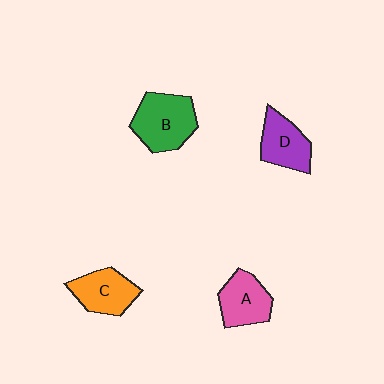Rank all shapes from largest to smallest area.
From largest to smallest: B (green), C (orange), A (pink), D (purple).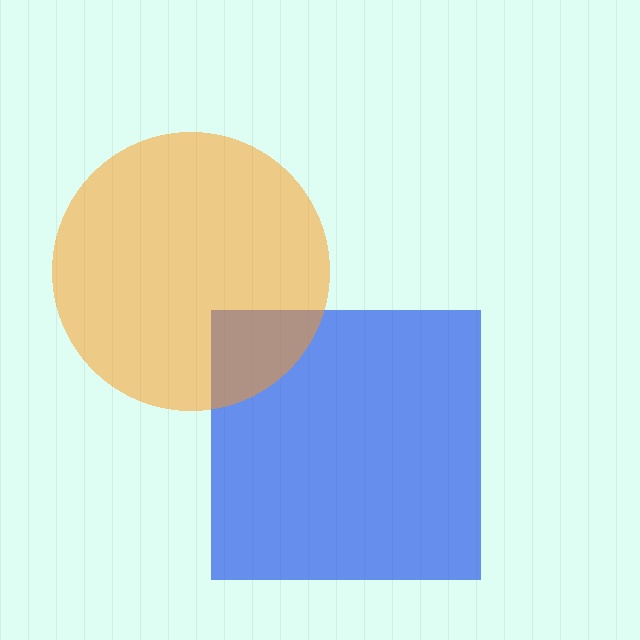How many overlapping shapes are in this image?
There are 2 overlapping shapes in the image.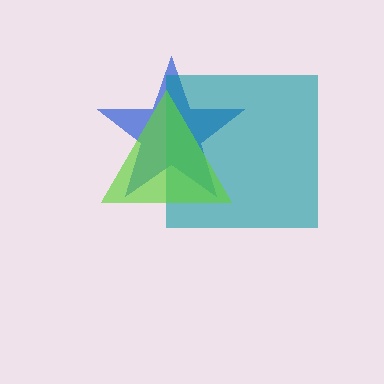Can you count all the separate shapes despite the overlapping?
Yes, there are 3 separate shapes.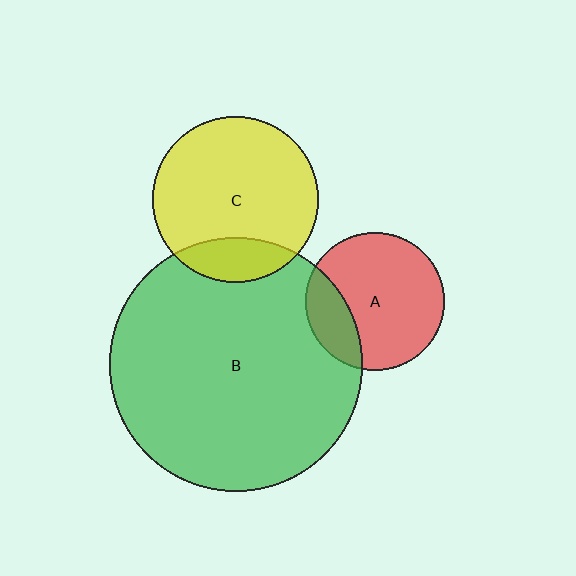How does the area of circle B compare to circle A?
Approximately 3.3 times.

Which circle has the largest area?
Circle B (green).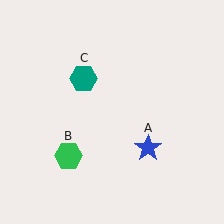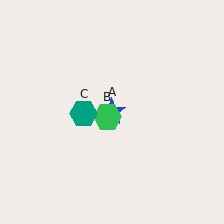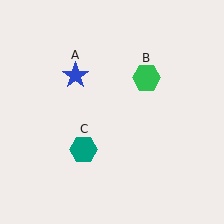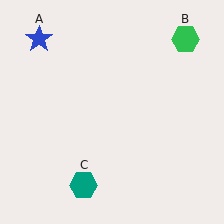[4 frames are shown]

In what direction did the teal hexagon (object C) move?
The teal hexagon (object C) moved down.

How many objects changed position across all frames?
3 objects changed position: blue star (object A), green hexagon (object B), teal hexagon (object C).